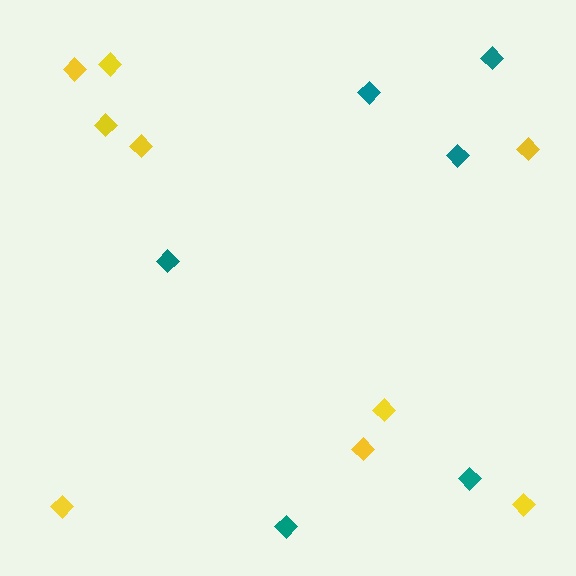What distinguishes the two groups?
There are 2 groups: one group of teal diamonds (6) and one group of yellow diamonds (9).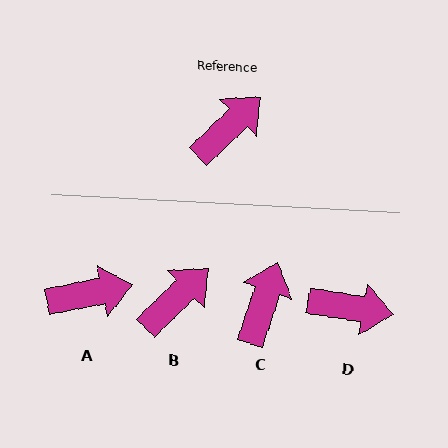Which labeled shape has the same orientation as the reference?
B.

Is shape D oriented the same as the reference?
No, it is off by about 53 degrees.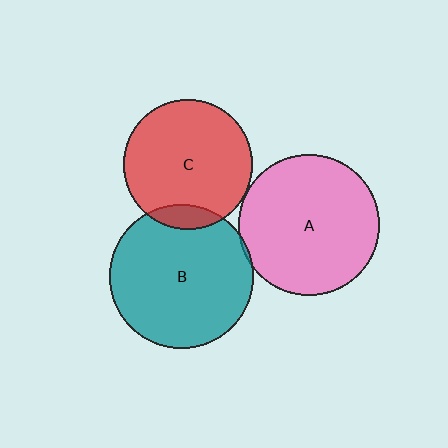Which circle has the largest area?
Circle B (teal).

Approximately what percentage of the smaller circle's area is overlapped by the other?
Approximately 10%.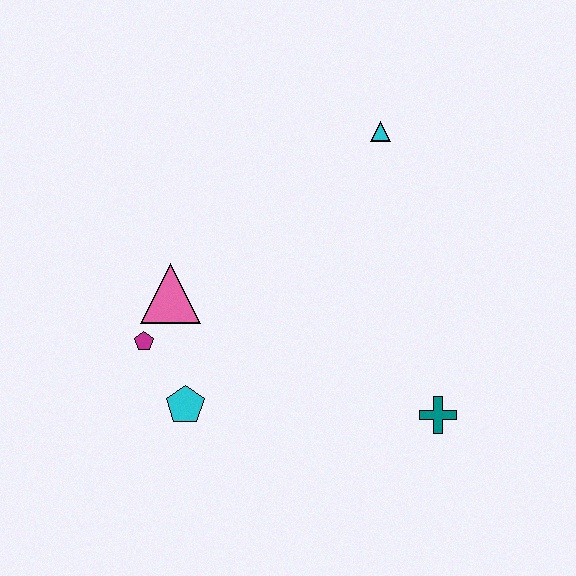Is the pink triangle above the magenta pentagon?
Yes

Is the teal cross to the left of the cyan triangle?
No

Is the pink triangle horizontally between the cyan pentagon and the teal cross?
No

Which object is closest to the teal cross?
The cyan pentagon is closest to the teal cross.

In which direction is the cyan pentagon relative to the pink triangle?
The cyan pentagon is below the pink triangle.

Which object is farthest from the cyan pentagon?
The cyan triangle is farthest from the cyan pentagon.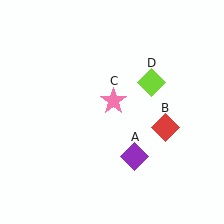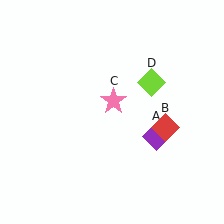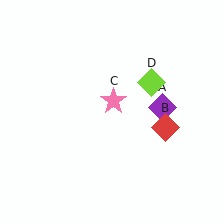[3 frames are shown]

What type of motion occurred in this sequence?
The purple diamond (object A) rotated counterclockwise around the center of the scene.